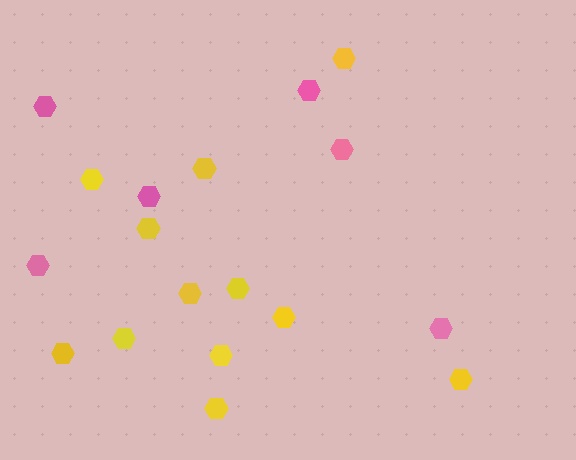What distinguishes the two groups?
There are 2 groups: one group of pink hexagons (6) and one group of yellow hexagons (12).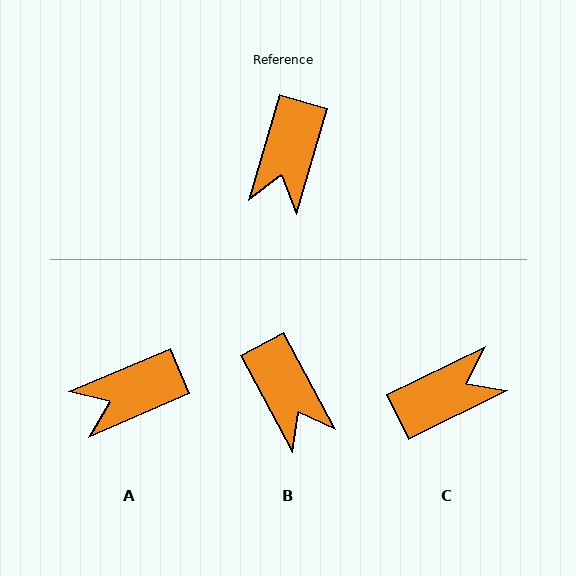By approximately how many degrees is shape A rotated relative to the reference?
Approximately 51 degrees clockwise.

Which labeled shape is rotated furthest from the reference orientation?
C, about 132 degrees away.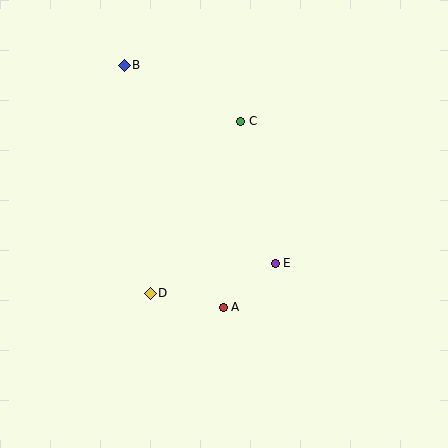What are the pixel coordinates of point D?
Point D is at (150, 293).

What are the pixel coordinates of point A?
Point A is at (223, 307).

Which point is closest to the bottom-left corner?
Point D is closest to the bottom-left corner.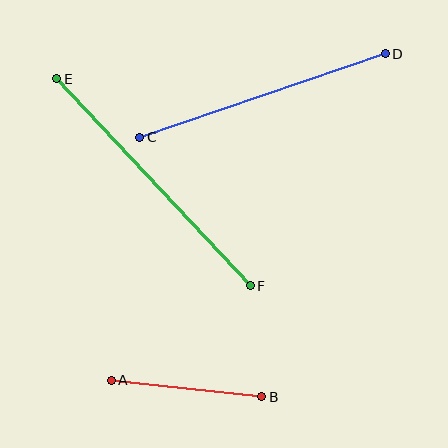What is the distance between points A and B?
The distance is approximately 152 pixels.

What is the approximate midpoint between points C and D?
The midpoint is at approximately (262, 95) pixels.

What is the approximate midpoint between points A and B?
The midpoint is at approximately (187, 388) pixels.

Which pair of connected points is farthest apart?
Points E and F are farthest apart.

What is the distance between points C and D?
The distance is approximately 259 pixels.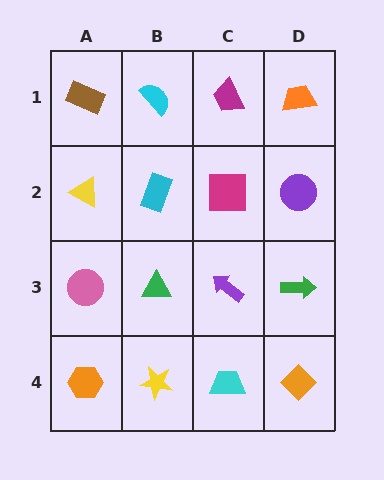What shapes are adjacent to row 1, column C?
A magenta square (row 2, column C), a cyan semicircle (row 1, column B), an orange trapezoid (row 1, column D).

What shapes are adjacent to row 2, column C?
A magenta trapezoid (row 1, column C), a purple arrow (row 3, column C), a cyan rectangle (row 2, column B), a purple circle (row 2, column D).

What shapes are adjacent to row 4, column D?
A green arrow (row 3, column D), a cyan trapezoid (row 4, column C).